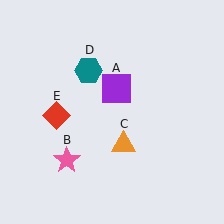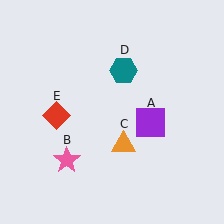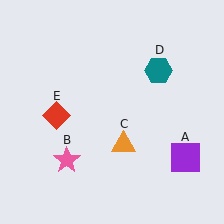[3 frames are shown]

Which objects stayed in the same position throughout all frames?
Pink star (object B) and orange triangle (object C) and red diamond (object E) remained stationary.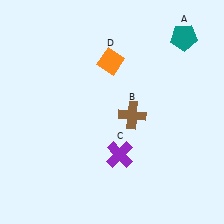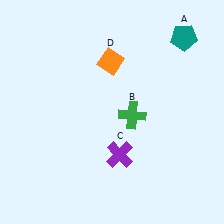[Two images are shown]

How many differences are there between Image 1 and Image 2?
There is 1 difference between the two images.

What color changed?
The cross (B) changed from brown in Image 1 to green in Image 2.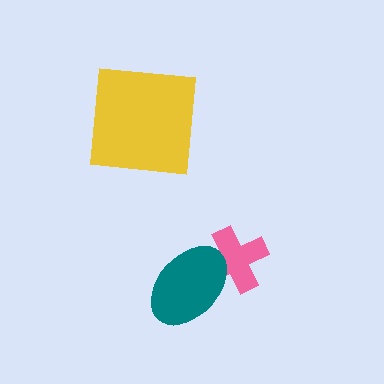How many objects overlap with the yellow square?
0 objects overlap with the yellow square.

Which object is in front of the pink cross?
The teal ellipse is in front of the pink cross.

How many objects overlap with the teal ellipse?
1 object overlaps with the teal ellipse.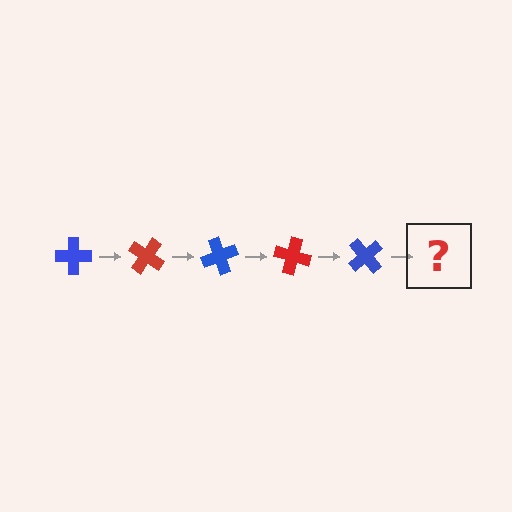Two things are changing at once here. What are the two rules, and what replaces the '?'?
The two rules are that it rotates 35 degrees each step and the color cycles through blue and red. The '?' should be a red cross, rotated 175 degrees from the start.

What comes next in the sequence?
The next element should be a red cross, rotated 175 degrees from the start.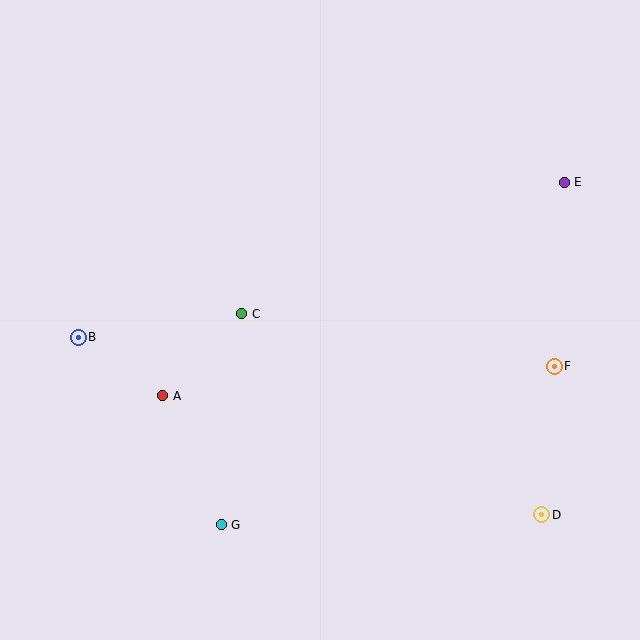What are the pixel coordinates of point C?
Point C is at (242, 314).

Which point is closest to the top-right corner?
Point E is closest to the top-right corner.